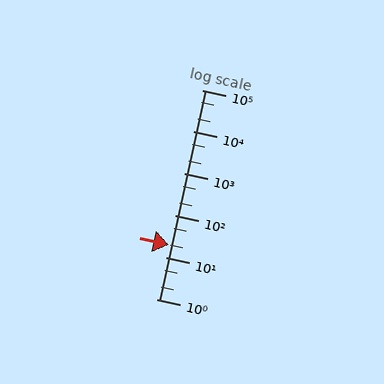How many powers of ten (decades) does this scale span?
The scale spans 5 decades, from 1 to 100000.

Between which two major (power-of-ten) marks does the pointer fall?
The pointer is between 10 and 100.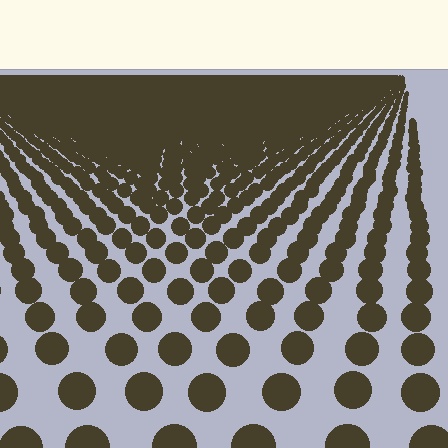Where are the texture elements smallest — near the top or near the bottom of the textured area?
Near the top.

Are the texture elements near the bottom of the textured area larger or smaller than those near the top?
Larger. Near the bottom, elements are closer to the viewer and appear at a bigger on-screen size.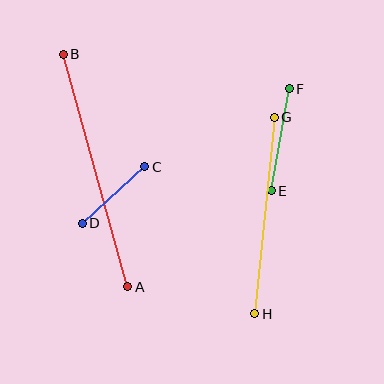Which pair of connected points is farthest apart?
Points A and B are farthest apart.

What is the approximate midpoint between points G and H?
The midpoint is at approximately (265, 216) pixels.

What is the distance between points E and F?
The distance is approximately 104 pixels.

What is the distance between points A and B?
The distance is approximately 241 pixels.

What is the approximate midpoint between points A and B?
The midpoint is at approximately (95, 170) pixels.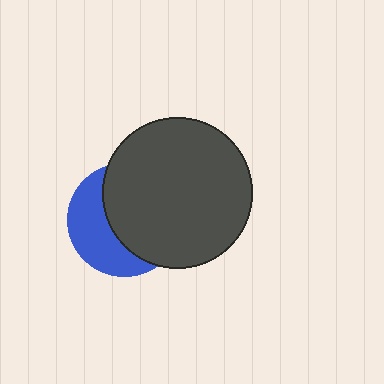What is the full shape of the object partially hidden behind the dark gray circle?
The partially hidden object is a blue circle.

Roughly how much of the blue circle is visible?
A small part of it is visible (roughly 41%).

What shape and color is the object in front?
The object in front is a dark gray circle.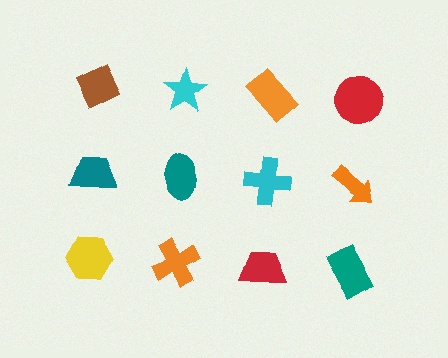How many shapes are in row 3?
4 shapes.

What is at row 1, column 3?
An orange rectangle.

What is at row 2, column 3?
A cyan cross.